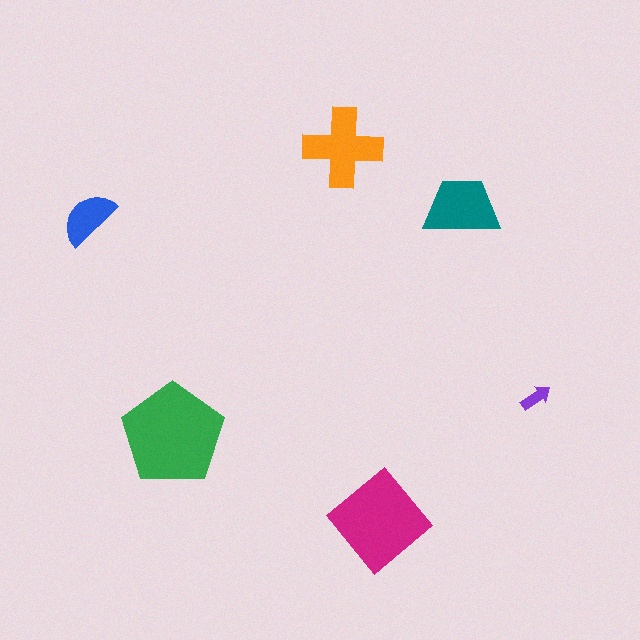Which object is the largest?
The green pentagon.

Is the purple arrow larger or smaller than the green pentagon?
Smaller.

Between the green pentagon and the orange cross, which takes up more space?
The green pentagon.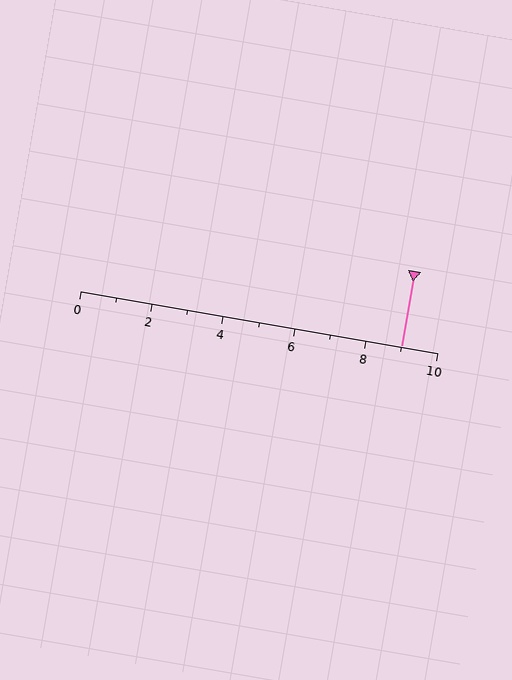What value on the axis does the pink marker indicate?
The marker indicates approximately 9.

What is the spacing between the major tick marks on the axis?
The major ticks are spaced 2 apart.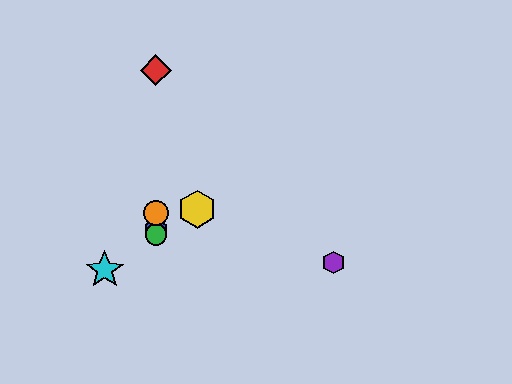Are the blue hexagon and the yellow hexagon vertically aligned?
No, the blue hexagon is at x≈156 and the yellow hexagon is at x≈197.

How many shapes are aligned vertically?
4 shapes (the red diamond, the blue hexagon, the green circle, the orange circle) are aligned vertically.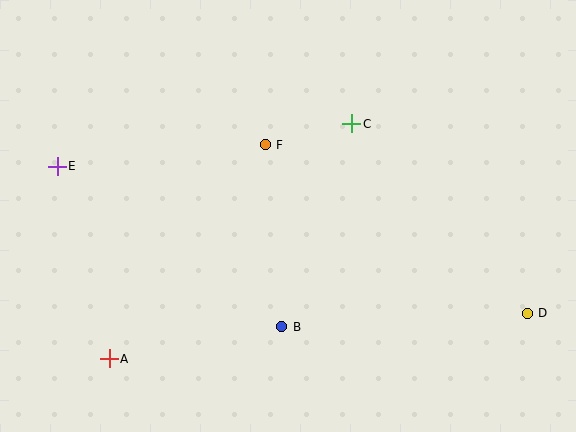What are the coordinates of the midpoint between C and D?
The midpoint between C and D is at (440, 218).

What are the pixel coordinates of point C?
Point C is at (352, 124).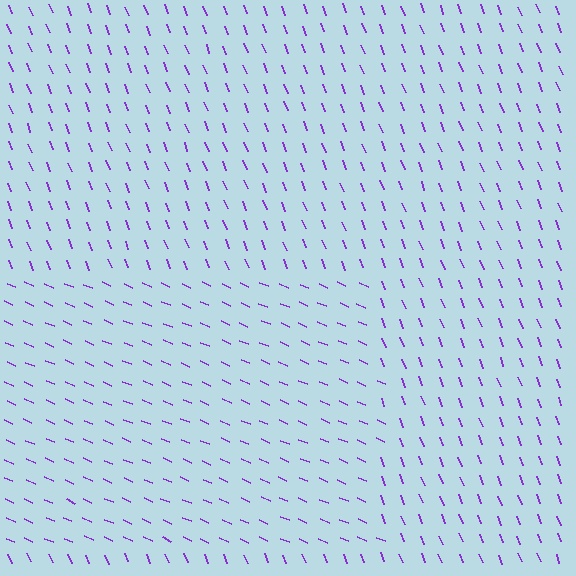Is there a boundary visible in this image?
Yes, there is a texture boundary formed by a change in line orientation.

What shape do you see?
I see a rectangle.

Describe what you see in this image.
The image is filled with small purple line segments. A rectangle region in the image has lines oriented differently from the surrounding lines, creating a visible texture boundary.